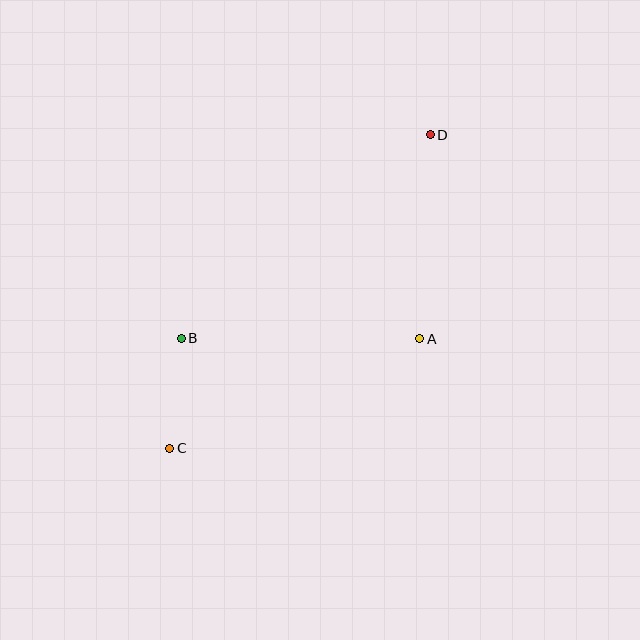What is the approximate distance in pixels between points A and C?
The distance between A and C is approximately 273 pixels.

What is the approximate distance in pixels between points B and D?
The distance between B and D is approximately 322 pixels.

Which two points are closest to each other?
Points B and C are closest to each other.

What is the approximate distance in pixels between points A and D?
The distance between A and D is approximately 204 pixels.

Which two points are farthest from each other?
Points C and D are farthest from each other.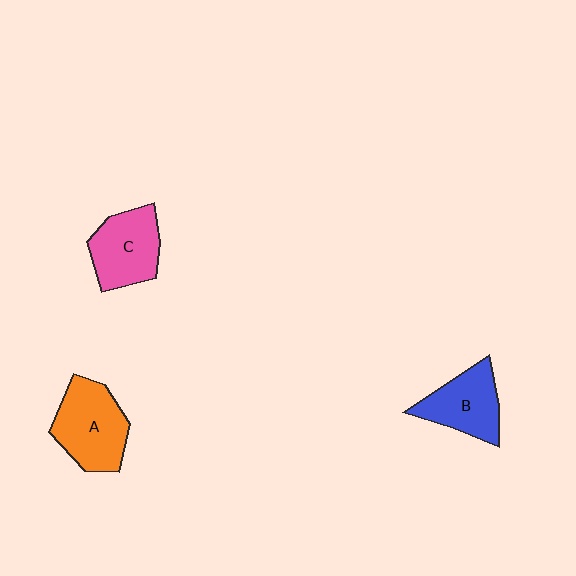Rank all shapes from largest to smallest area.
From largest to smallest: A (orange), C (pink), B (blue).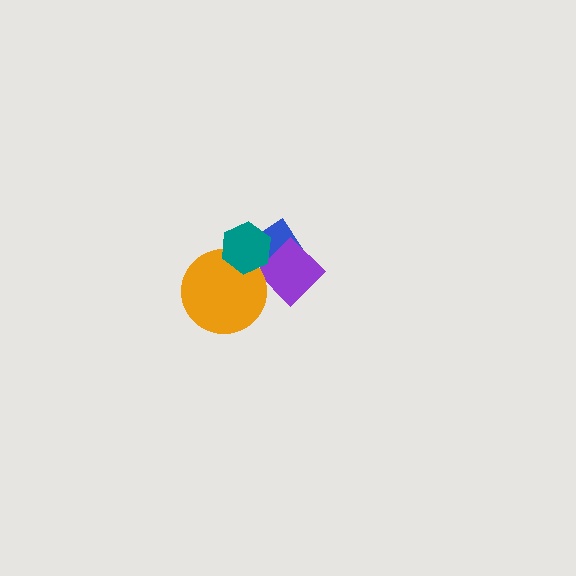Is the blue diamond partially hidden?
Yes, it is partially covered by another shape.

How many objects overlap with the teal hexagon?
3 objects overlap with the teal hexagon.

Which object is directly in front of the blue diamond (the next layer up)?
The purple diamond is directly in front of the blue diamond.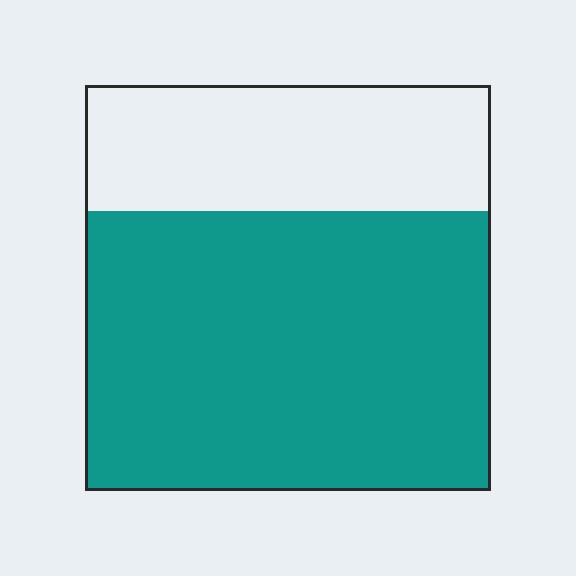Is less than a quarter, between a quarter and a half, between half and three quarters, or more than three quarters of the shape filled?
Between half and three quarters.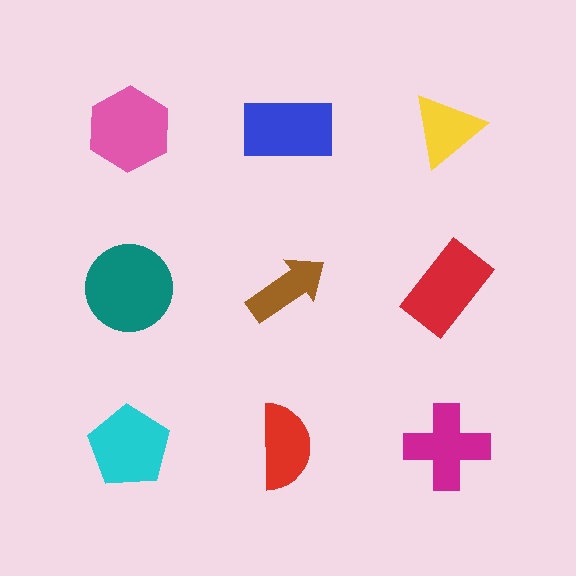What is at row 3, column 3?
A magenta cross.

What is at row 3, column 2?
A red semicircle.